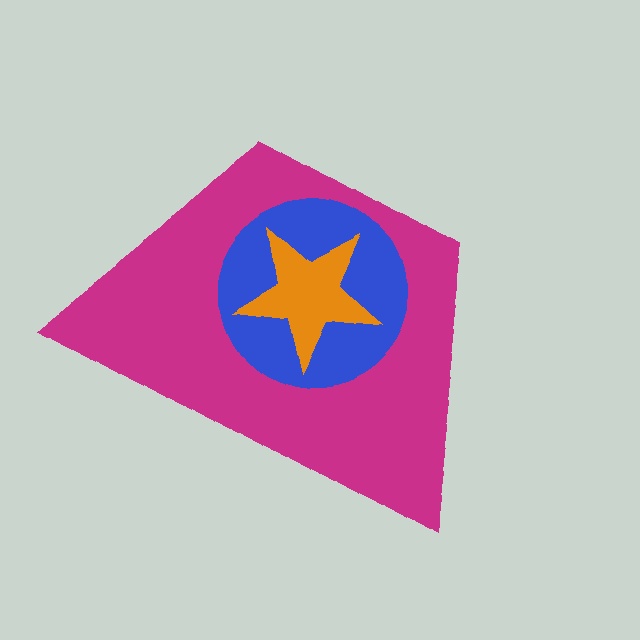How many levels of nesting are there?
3.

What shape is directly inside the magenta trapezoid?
The blue circle.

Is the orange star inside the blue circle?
Yes.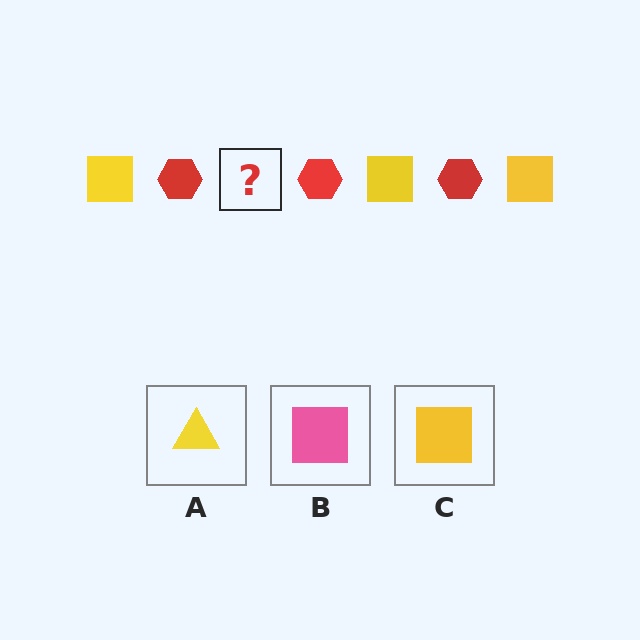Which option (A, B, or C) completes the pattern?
C.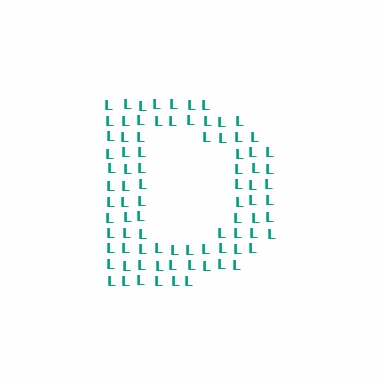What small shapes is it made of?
It is made of small letter L's.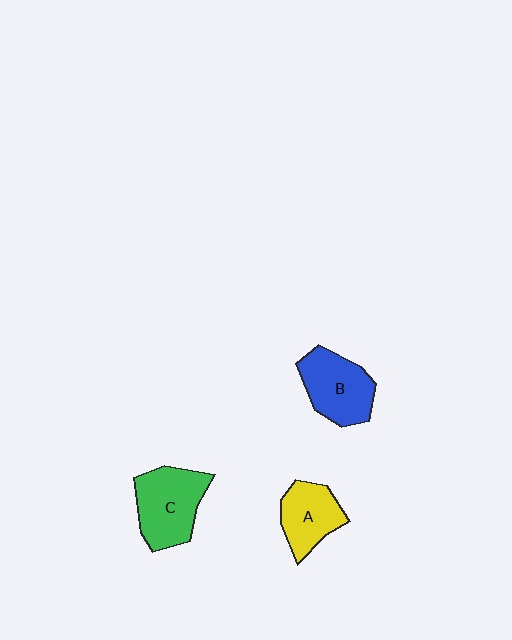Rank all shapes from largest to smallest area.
From largest to smallest: C (green), B (blue), A (yellow).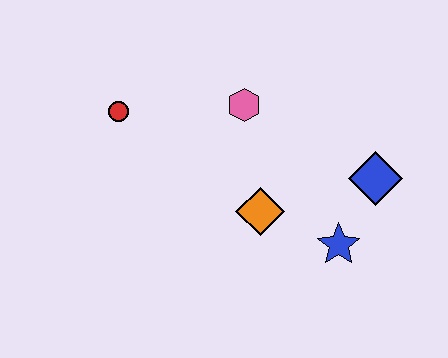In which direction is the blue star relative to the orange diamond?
The blue star is to the right of the orange diamond.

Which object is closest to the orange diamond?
The blue star is closest to the orange diamond.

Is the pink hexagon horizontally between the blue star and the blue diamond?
No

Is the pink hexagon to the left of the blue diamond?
Yes